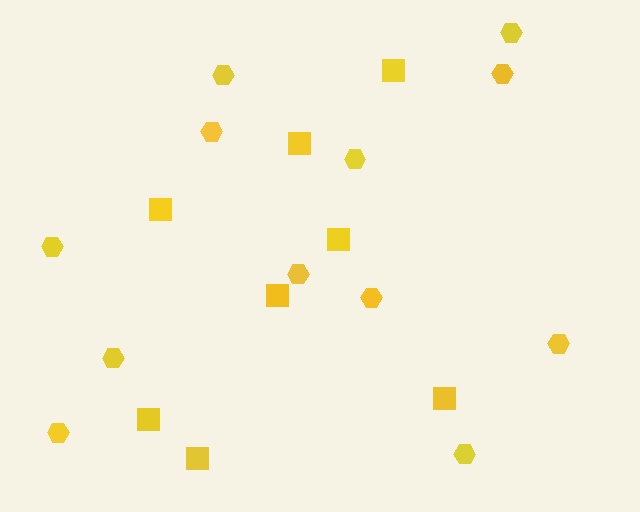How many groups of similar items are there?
There are 2 groups: one group of squares (8) and one group of hexagons (12).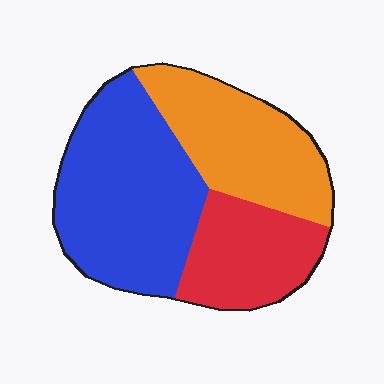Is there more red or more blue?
Blue.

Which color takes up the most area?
Blue, at roughly 45%.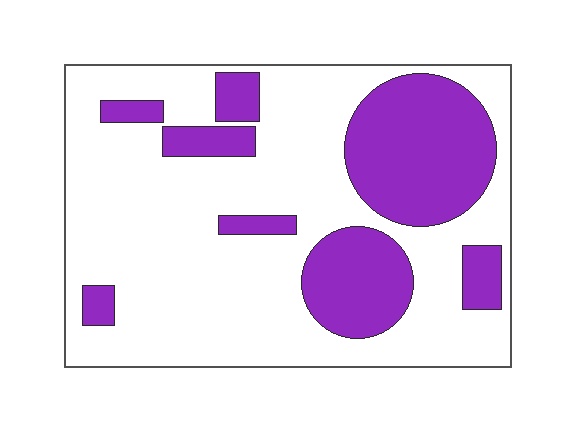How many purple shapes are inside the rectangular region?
8.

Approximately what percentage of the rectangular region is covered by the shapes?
Approximately 30%.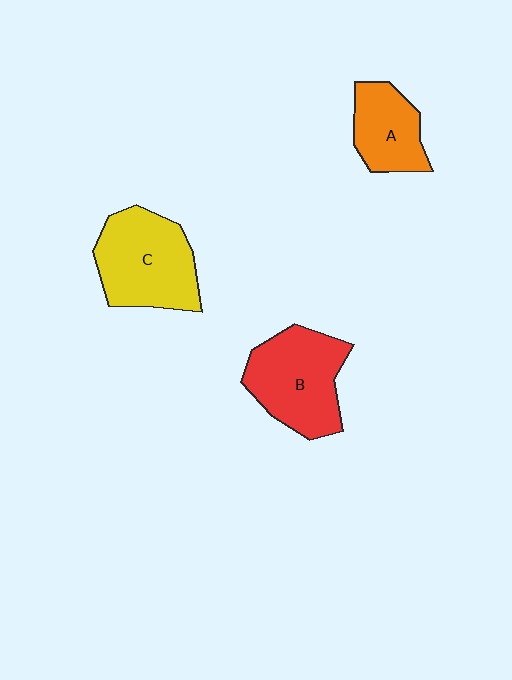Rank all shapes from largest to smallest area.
From largest to smallest: C (yellow), B (red), A (orange).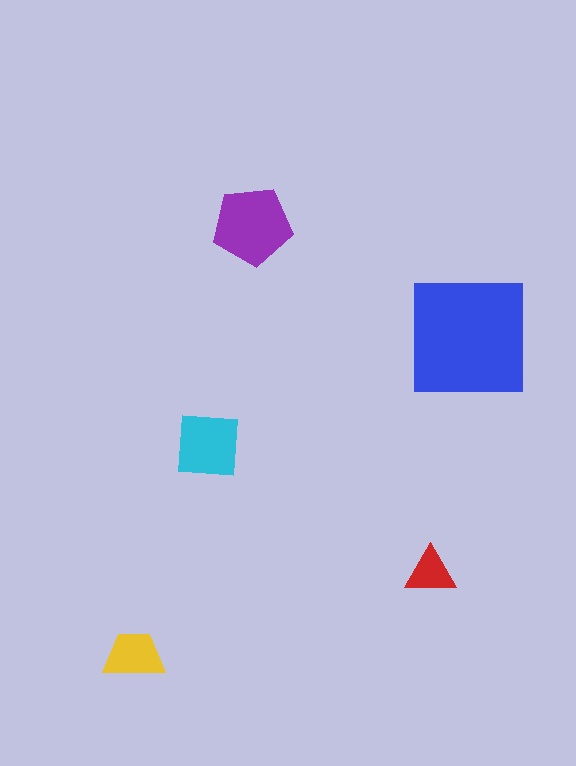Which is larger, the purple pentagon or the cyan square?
The purple pentagon.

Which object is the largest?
The blue square.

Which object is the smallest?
The red triangle.